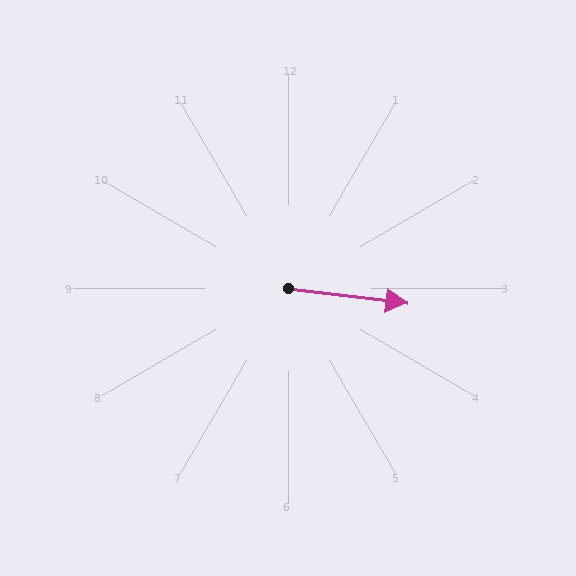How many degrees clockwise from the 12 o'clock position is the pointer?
Approximately 97 degrees.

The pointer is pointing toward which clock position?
Roughly 3 o'clock.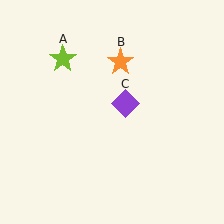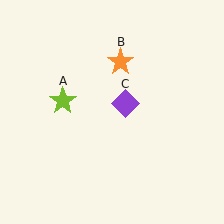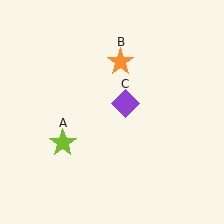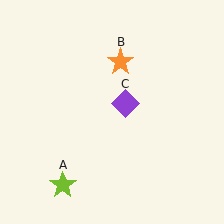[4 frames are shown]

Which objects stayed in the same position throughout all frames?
Orange star (object B) and purple diamond (object C) remained stationary.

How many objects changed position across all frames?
1 object changed position: lime star (object A).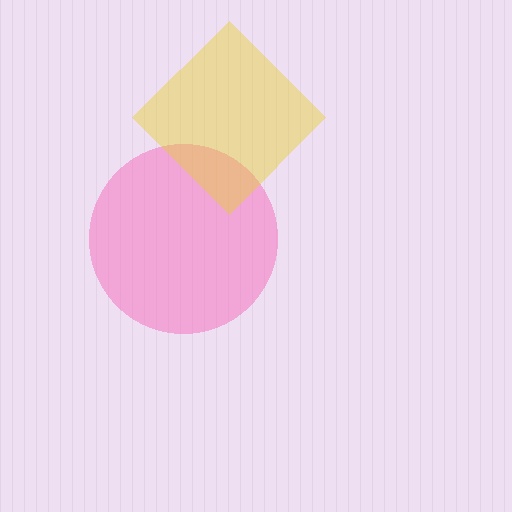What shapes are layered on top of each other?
The layered shapes are: a pink circle, a yellow diamond.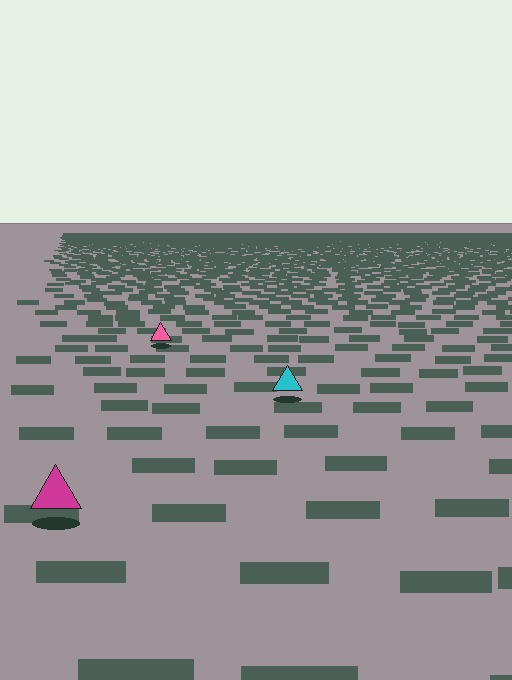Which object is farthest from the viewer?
The pink triangle is farthest from the viewer. It appears smaller and the ground texture around it is denser.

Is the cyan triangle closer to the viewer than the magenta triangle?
No. The magenta triangle is closer — you can tell from the texture gradient: the ground texture is coarser near it.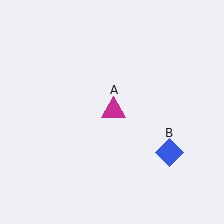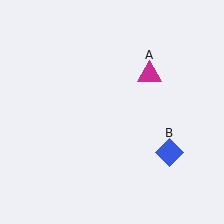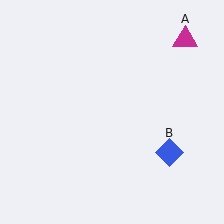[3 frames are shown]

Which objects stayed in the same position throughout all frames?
Blue diamond (object B) remained stationary.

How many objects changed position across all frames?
1 object changed position: magenta triangle (object A).